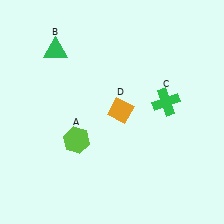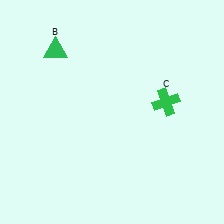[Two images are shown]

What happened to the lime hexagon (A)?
The lime hexagon (A) was removed in Image 2. It was in the bottom-left area of Image 1.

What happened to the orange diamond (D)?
The orange diamond (D) was removed in Image 2. It was in the top-right area of Image 1.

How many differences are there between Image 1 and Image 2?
There are 2 differences between the two images.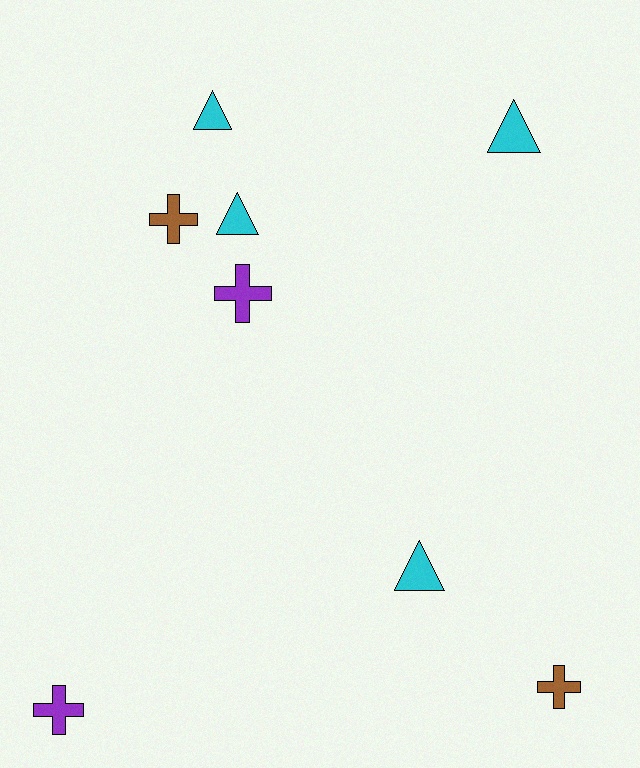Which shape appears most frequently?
Cross, with 4 objects.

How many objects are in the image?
There are 8 objects.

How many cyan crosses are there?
There are no cyan crosses.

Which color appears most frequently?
Cyan, with 4 objects.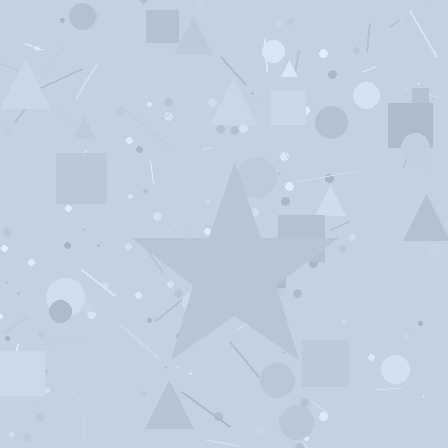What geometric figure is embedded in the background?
A star is embedded in the background.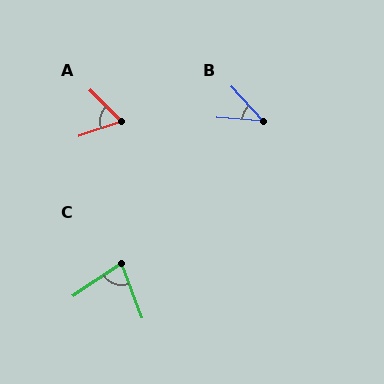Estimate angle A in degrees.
Approximately 65 degrees.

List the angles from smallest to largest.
B (44°), A (65°), C (77°).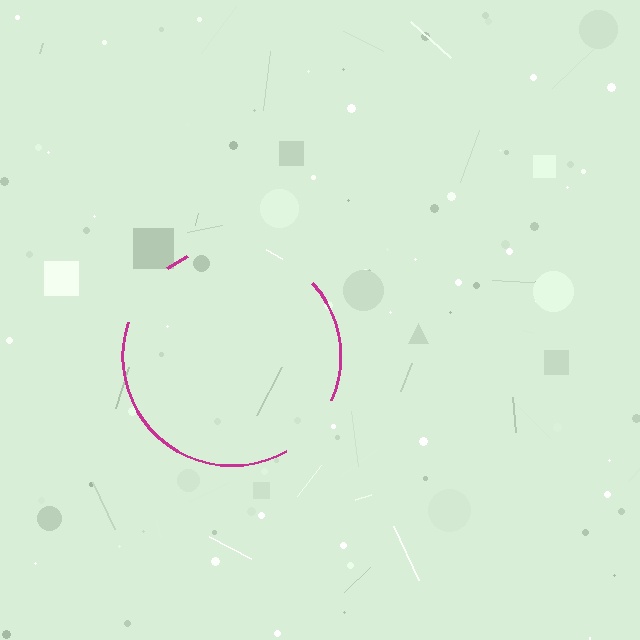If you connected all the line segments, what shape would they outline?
They would outline a circle.